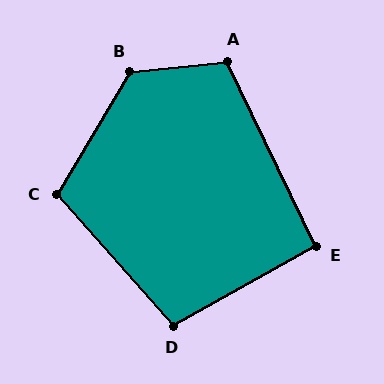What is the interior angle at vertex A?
Approximately 109 degrees (obtuse).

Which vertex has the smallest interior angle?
E, at approximately 94 degrees.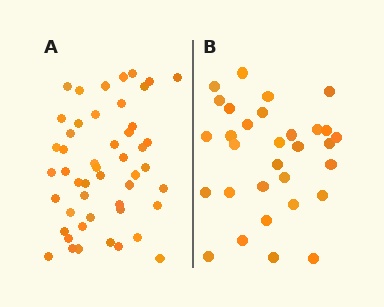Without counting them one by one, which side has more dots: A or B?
Region A (the left region) has more dots.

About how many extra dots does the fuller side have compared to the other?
Region A has approximately 20 more dots than region B.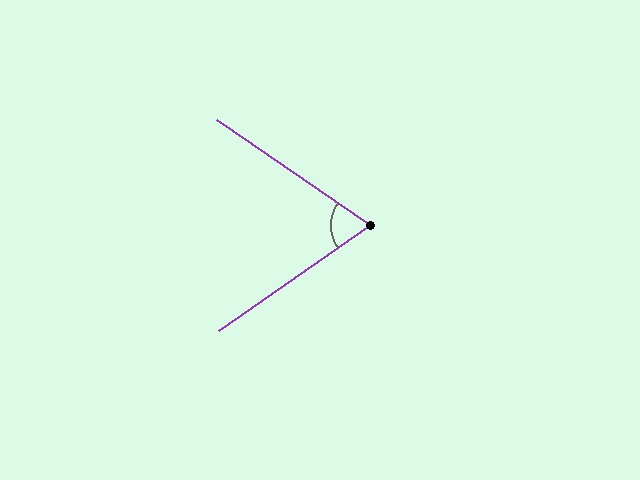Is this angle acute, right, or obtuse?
It is acute.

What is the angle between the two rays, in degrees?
Approximately 69 degrees.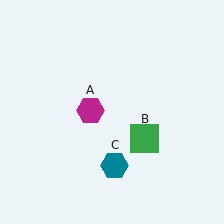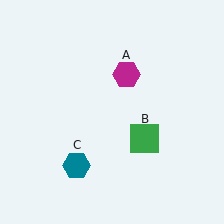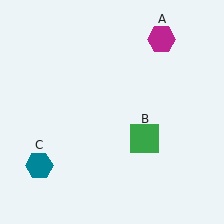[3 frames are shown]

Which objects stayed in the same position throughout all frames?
Green square (object B) remained stationary.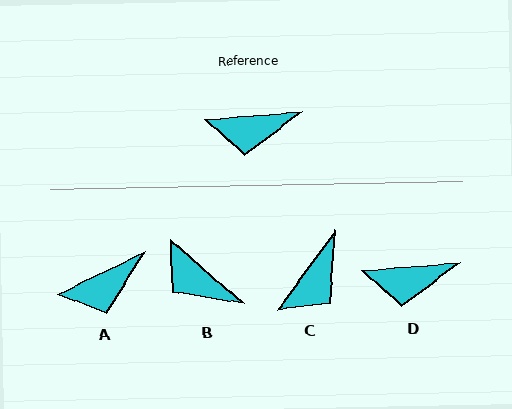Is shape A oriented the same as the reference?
No, it is off by about 21 degrees.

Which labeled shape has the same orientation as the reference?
D.